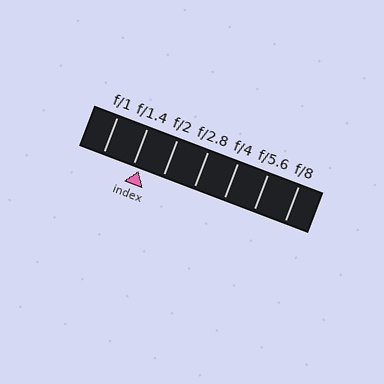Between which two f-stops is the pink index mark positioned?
The index mark is between f/1.4 and f/2.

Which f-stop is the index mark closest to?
The index mark is closest to f/1.4.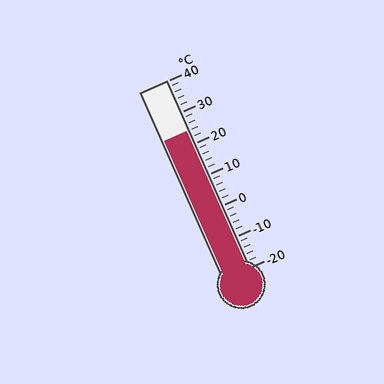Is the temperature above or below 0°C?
The temperature is above 0°C.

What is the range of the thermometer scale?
The thermometer scale ranges from -20°C to 40°C.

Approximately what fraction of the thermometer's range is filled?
The thermometer is filled to approximately 75% of its range.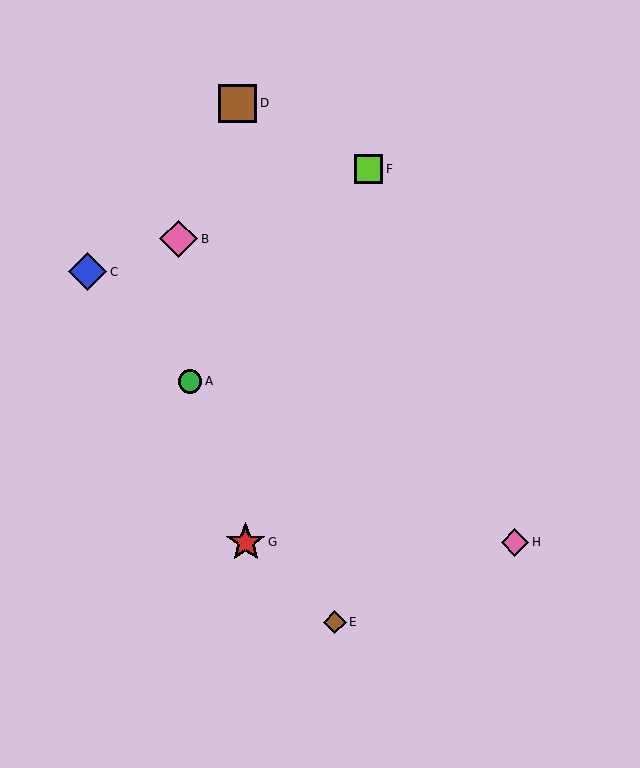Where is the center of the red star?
The center of the red star is at (246, 542).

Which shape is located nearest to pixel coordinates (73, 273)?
The blue diamond (labeled C) at (88, 272) is nearest to that location.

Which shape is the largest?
The red star (labeled G) is the largest.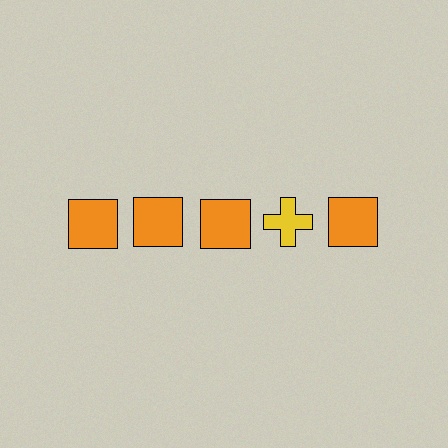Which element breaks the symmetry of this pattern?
The yellow cross in the top row, second from right column breaks the symmetry. All other shapes are orange squares.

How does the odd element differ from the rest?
It differs in both color (yellow instead of orange) and shape (cross instead of square).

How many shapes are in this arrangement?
There are 5 shapes arranged in a grid pattern.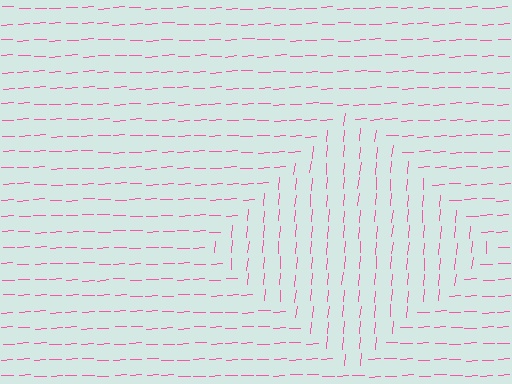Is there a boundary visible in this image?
Yes, there is a texture boundary formed by a change in line orientation.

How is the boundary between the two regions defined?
The boundary is defined purely by a change in line orientation (approximately 82 degrees difference). All lines are the same color and thickness.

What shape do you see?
I see a diamond.